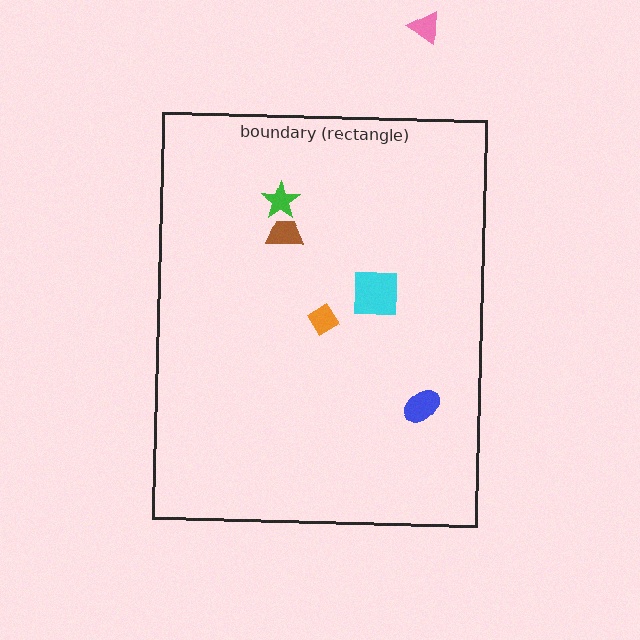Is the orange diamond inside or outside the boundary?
Inside.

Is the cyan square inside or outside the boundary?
Inside.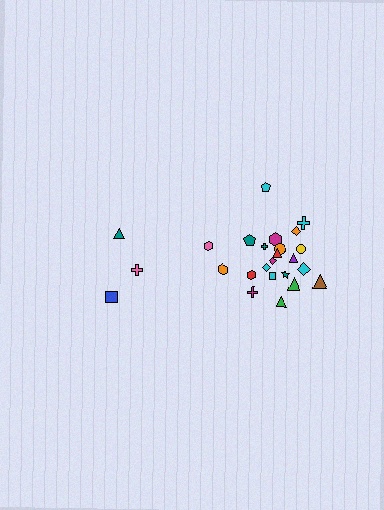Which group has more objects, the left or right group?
The right group.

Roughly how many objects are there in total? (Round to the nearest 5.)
Roughly 25 objects in total.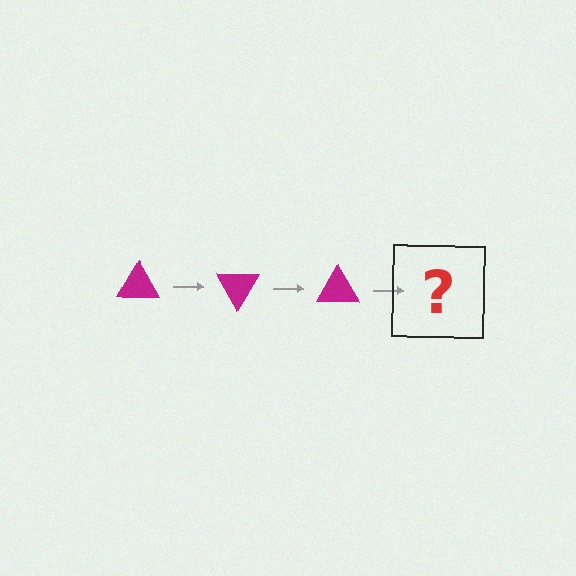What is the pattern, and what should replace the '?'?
The pattern is that the triangle rotates 60 degrees each step. The '?' should be a magenta triangle rotated 180 degrees.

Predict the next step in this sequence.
The next step is a magenta triangle rotated 180 degrees.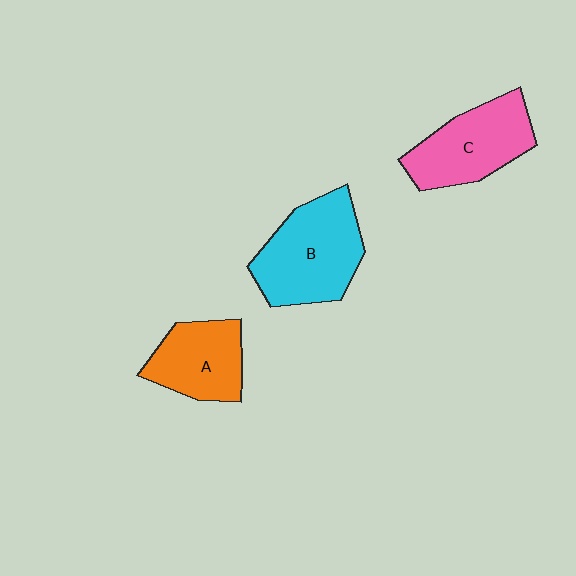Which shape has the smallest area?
Shape A (orange).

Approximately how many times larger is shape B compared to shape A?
Approximately 1.4 times.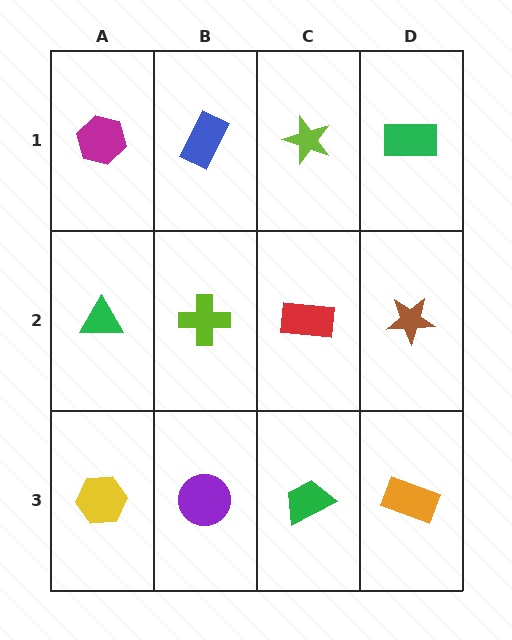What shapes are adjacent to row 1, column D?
A brown star (row 2, column D), a lime star (row 1, column C).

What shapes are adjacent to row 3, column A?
A green triangle (row 2, column A), a purple circle (row 3, column B).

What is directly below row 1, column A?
A green triangle.